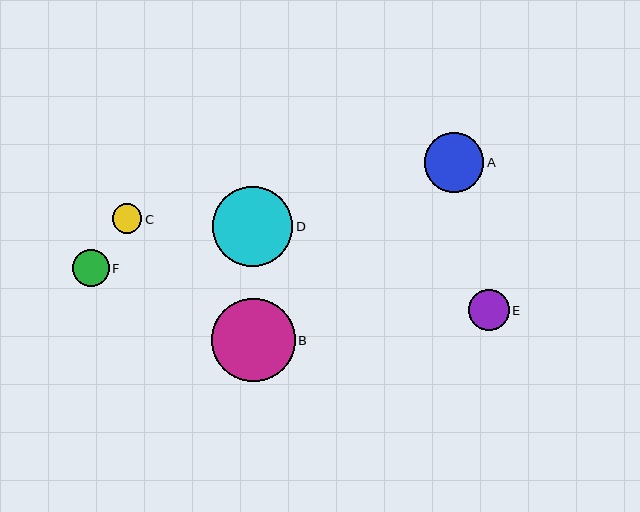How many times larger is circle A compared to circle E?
Circle A is approximately 1.5 times the size of circle E.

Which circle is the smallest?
Circle C is the smallest with a size of approximately 29 pixels.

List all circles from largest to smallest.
From largest to smallest: B, D, A, E, F, C.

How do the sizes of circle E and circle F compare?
Circle E and circle F are approximately the same size.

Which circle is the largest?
Circle B is the largest with a size of approximately 84 pixels.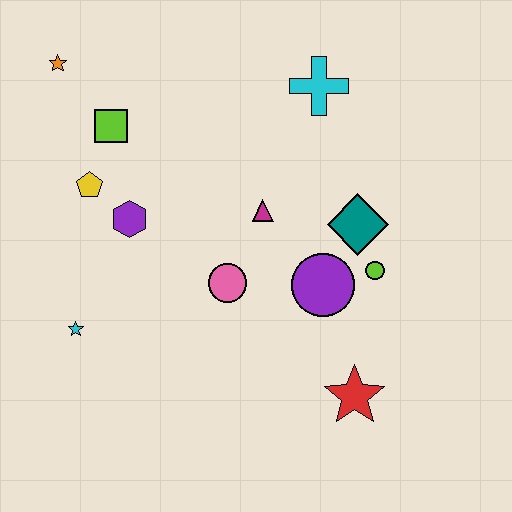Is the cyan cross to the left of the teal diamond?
Yes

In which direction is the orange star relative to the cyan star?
The orange star is above the cyan star.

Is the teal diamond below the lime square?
Yes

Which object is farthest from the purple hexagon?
The red star is farthest from the purple hexagon.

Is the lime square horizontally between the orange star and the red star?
Yes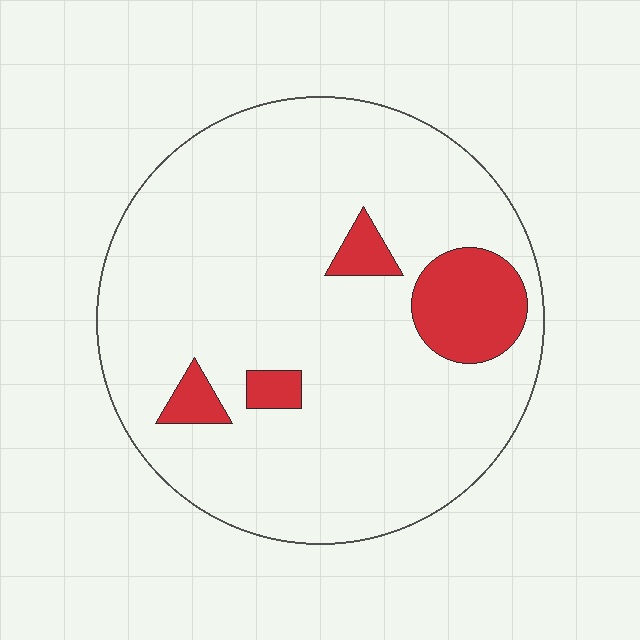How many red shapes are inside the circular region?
4.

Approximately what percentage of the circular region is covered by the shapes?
Approximately 10%.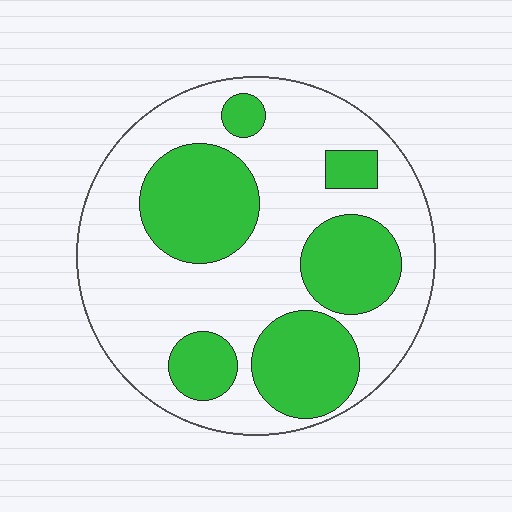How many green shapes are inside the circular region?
6.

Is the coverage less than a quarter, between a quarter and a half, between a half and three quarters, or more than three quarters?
Between a quarter and a half.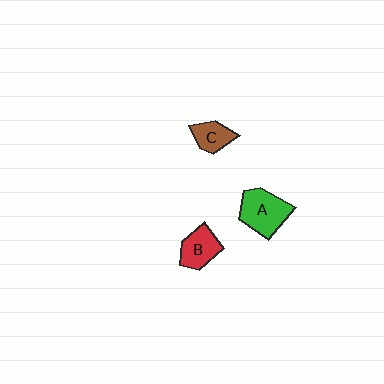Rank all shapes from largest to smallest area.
From largest to smallest: A (green), B (red), C (brown).